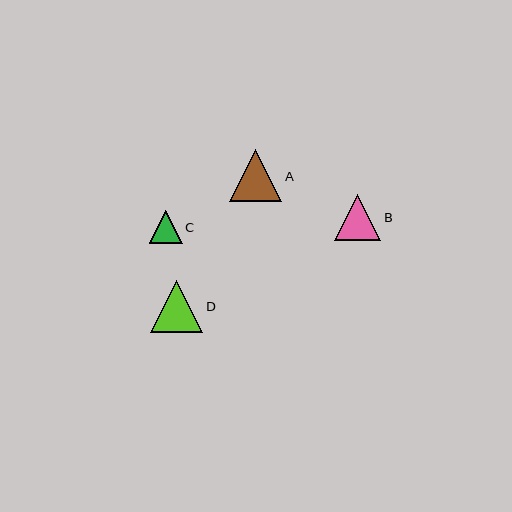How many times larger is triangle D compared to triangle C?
Triangle D is approximately 1.6 times the size of triangle C.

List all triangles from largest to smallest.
From largest to smallest: A, D, B, C.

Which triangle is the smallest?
Triangle C is the smallest with a size of approximately 33 pixels.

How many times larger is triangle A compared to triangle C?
Triangle A is approximately 1.6 times the size of triangle C.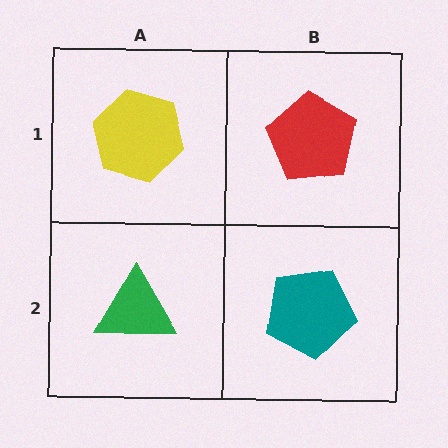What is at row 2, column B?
A teal pentagon.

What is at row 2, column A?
A green triangle.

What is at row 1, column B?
A red pentagon.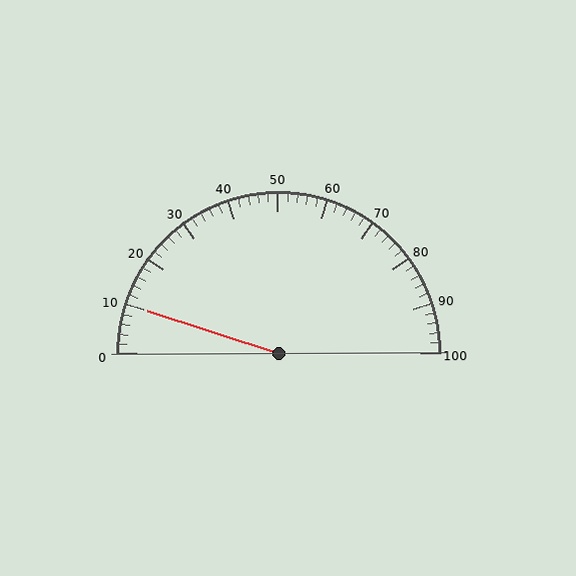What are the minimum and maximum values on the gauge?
The gauge ranges from 0 to 100.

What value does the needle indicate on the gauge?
The needle indicates approximately 10.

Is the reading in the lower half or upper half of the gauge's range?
The reading is in the lower half of the range (0 to 100).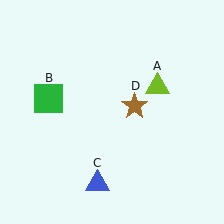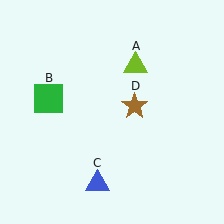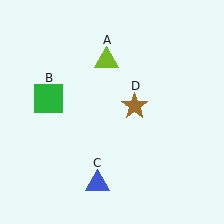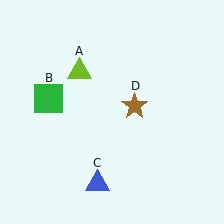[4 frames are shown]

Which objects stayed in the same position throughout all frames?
Green square (object B) and blue triangle (object C) and brown star (object D) remained stationary.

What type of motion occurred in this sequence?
The lime triangle (object A) rotated counterclockwise around the center of the scene.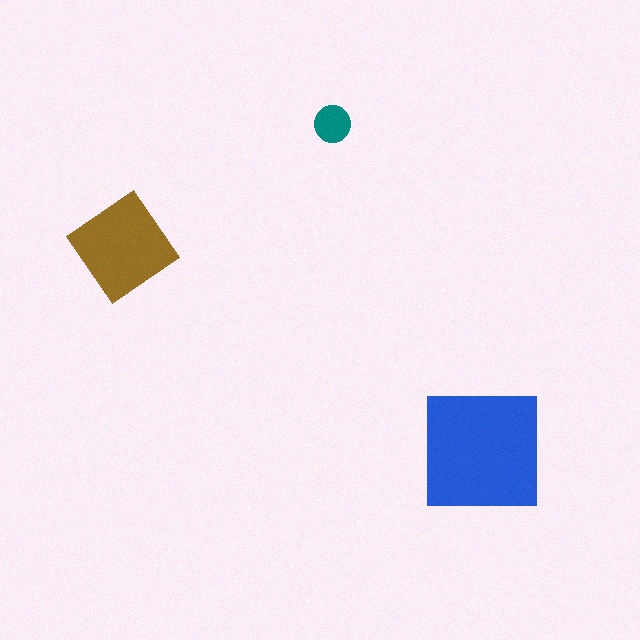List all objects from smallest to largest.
The teal circle, the brown diamond, the blue square.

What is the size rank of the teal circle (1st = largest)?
3rd.